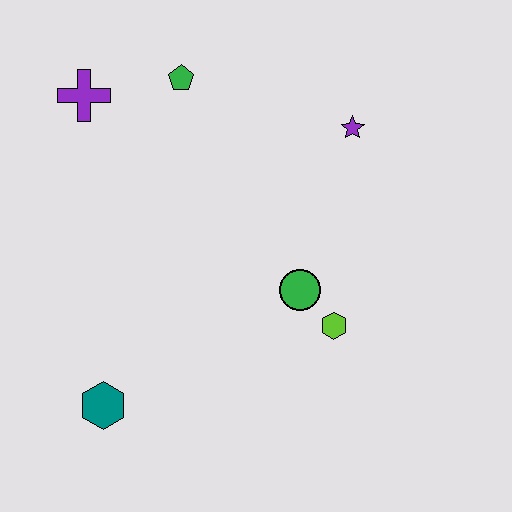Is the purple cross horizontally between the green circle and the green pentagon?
No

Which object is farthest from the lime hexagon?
The purple cross is farthest from the lime hexagon.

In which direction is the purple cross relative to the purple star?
The purple cross is to the left of the purple star.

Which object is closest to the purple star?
The green circle is closest to the purple star.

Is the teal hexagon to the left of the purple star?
Yes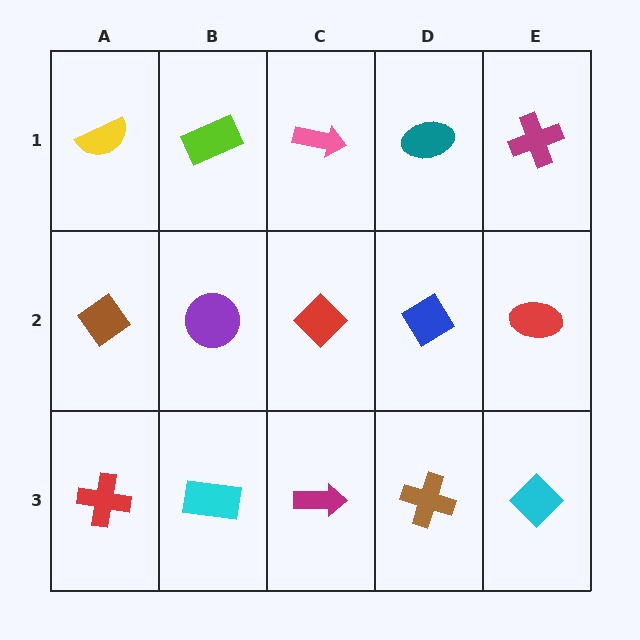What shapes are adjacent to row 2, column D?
A teal ellipse (row 1, column D), a brown cross (row 3, column D), a red diamond (row 2, column C), a red ellipse (row 2, column E).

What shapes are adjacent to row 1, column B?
A purple circle (row 2, column B), a yellow semicircle (row 1, column A), a pink arrow (row 1, column C).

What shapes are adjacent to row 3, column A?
A brown diamond (row 2, column A), a cyan rectangle (row 3, column B).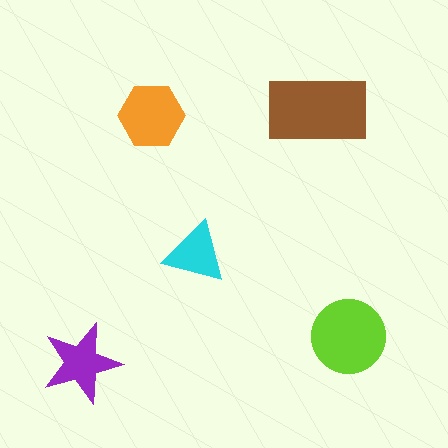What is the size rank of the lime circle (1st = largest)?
2nd.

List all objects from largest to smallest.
The brown rectangle, the lime circle, the orange hexagon, the purple star, the cyan triangle.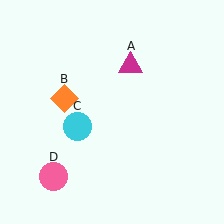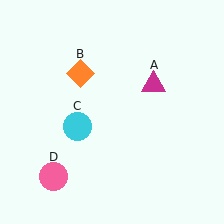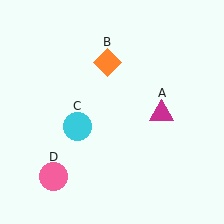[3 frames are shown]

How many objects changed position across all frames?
2 objects changed position: magenta triangle (object A), orange diamond (object B).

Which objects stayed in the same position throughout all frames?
Cyan circle (object C) and pink circle (object D) remained stationary.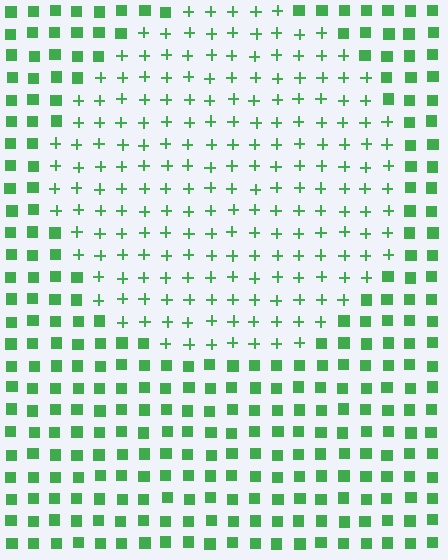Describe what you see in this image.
The image is filled with small green elements arranged in a uniform grid. A circle-shaped region contains plus signs, while the surrounding area contains squares. The boundary is defined purely by the change in element shape.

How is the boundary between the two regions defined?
The boundary is defined by a change in element shape: plus signs inside vs. squares outside. All elements share the same color and spacing.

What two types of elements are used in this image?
The image uses plus signs inside the circle region and squares outside it.